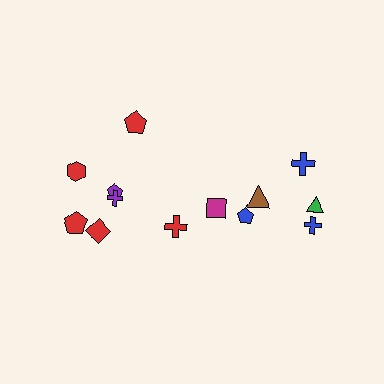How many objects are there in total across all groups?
There are 13 objects.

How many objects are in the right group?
There are 5 objects.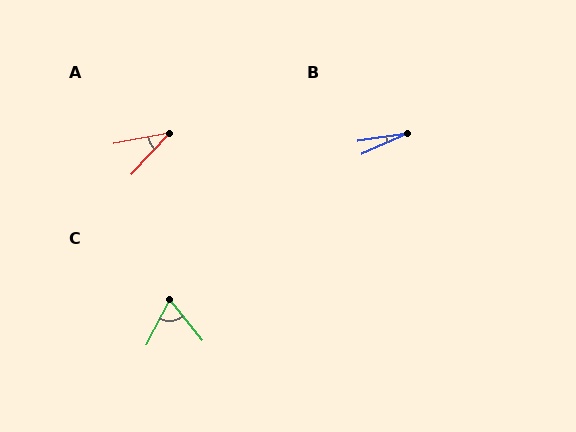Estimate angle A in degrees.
Approximately 37 degrees.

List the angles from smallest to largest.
B (16°), A (37°), C (66°).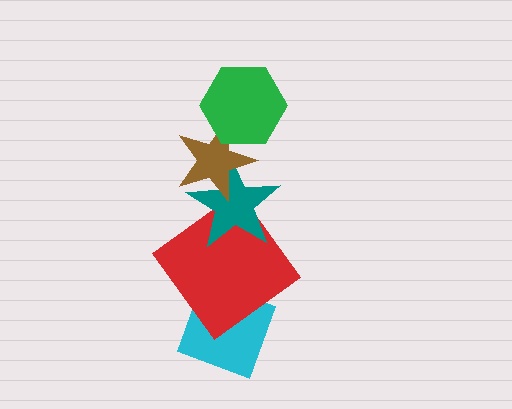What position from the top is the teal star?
The teal star is 3rd from the top.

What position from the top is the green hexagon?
The green hexagon is 1st from the top.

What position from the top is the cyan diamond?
The cyan diamond is 5th from the top.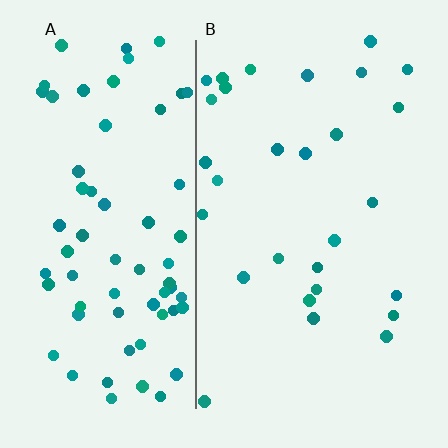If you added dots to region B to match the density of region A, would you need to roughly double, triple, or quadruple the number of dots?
Approximately triple.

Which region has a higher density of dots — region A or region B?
A (the left).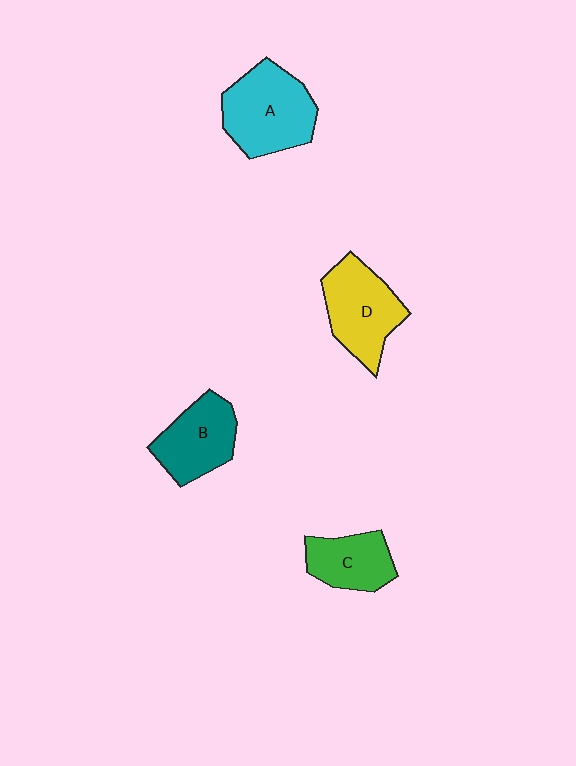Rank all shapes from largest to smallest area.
From largest to smallest: A (cyan), D (yellow), B (teal), C (green).